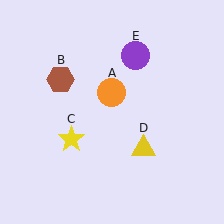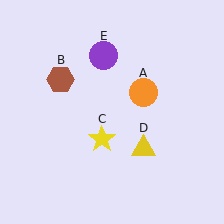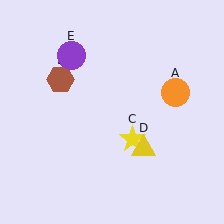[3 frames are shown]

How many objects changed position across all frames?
3 objects changed position: orange circle (object A), yellow star (object C), purple circle (object E).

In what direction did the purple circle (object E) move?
The purple circle (object E) moved left.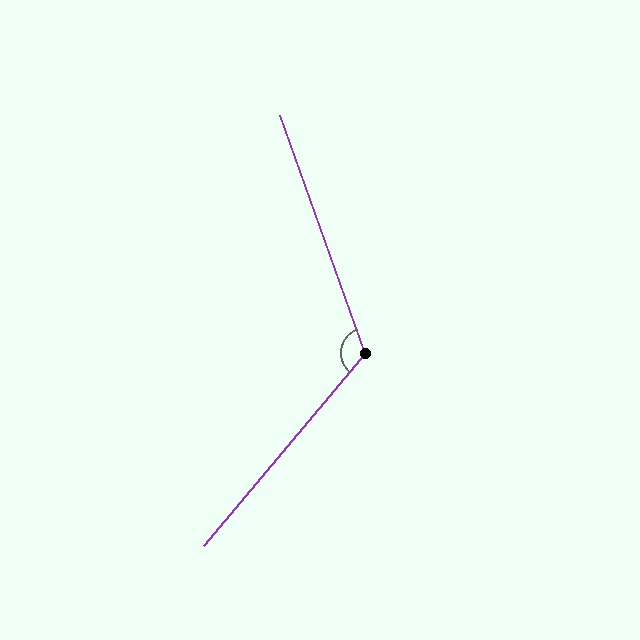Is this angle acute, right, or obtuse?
It is obtuse.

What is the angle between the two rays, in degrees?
Approximately 120 degrees.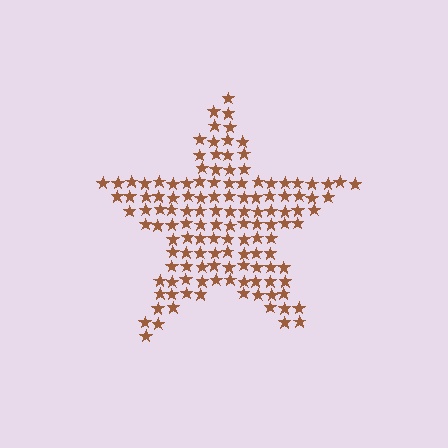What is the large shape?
The large shape is a star.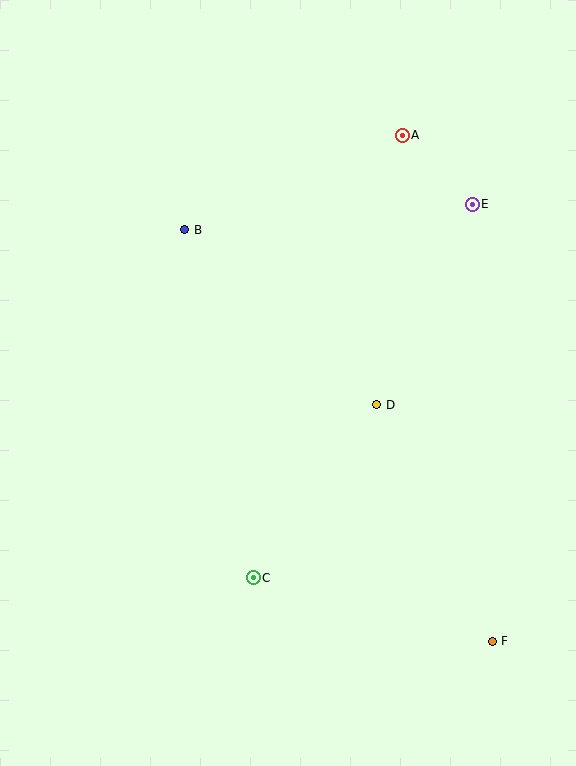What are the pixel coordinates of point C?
Point C is at (253, 578).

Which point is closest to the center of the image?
Point D at (377, 405) is closest to the center.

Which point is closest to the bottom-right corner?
Point F is closest to the bottom-right corner.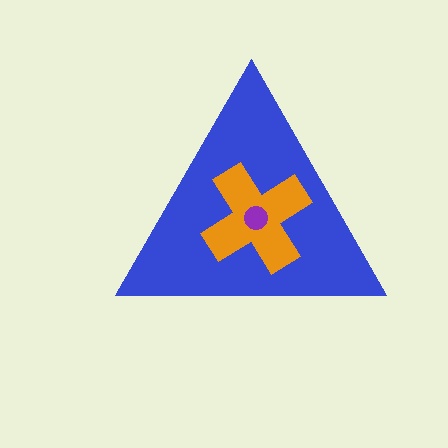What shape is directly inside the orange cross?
The purple circle.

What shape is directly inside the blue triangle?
The orange cross.